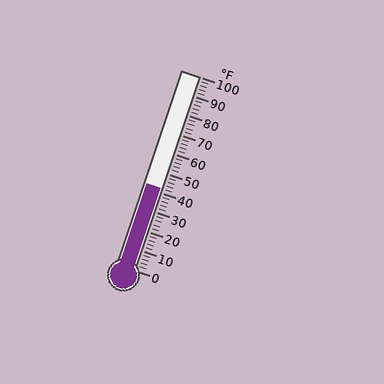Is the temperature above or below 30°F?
The temperature is above 30°F.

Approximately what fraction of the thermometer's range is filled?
The thermometer is filled to approximately 40% of its range.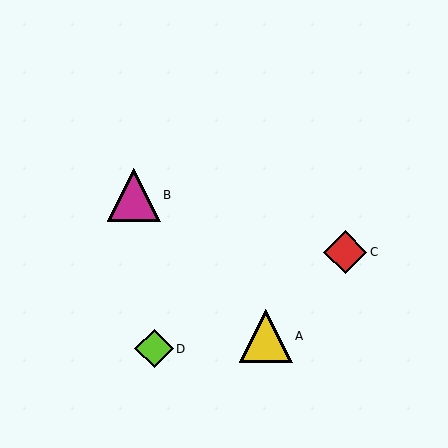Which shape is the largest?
The yellow triangle (labeled A) is the largest.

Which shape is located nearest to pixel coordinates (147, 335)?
The lime diamond (labeled D) at (154, 349) is nearest to that location.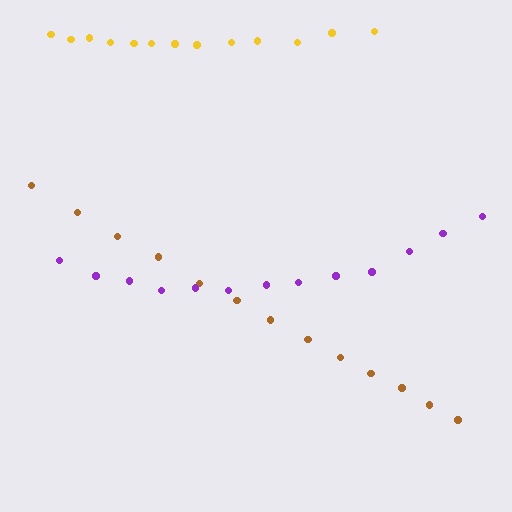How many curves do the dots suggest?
There are 3 distinct paths.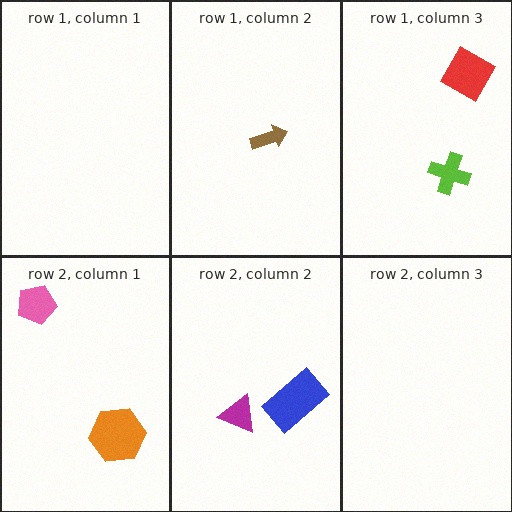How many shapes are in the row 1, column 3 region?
2.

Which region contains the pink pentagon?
The row 2, column 1 region.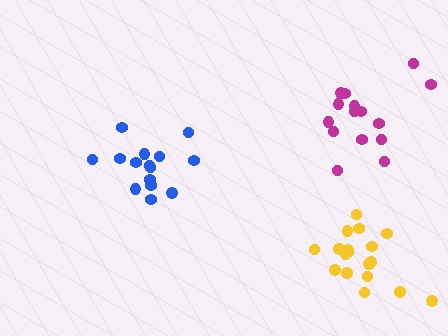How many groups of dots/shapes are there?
There are 3 groups.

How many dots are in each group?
Group 1: 15 dots, Group 2: 18 dots, Group 3: 15 dots (48 total).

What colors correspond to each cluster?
The clusters are colored: magenta, yellow, blue.